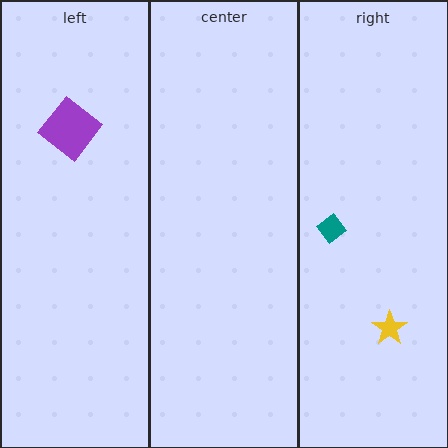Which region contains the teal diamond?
The right region.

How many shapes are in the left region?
1.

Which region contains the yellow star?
The right region.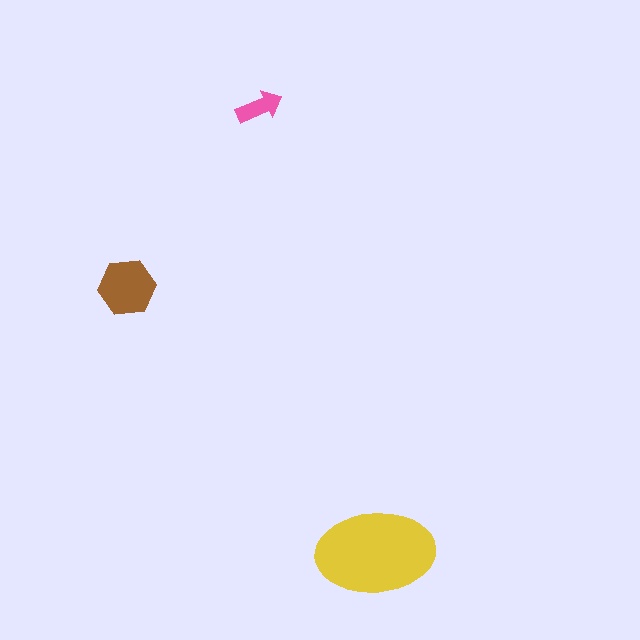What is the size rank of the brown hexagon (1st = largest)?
2nd.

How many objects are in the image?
There are 3 objects in the image.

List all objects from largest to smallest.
The yellow ellipse, the brown hexagon, the pink arrow.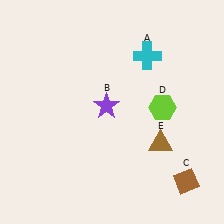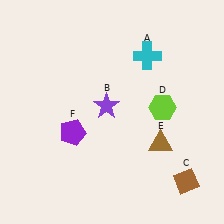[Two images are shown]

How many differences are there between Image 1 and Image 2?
There is 1 difference between the two images.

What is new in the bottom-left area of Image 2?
A purple pentagon (F) was added in the bottom-left area of Image 2.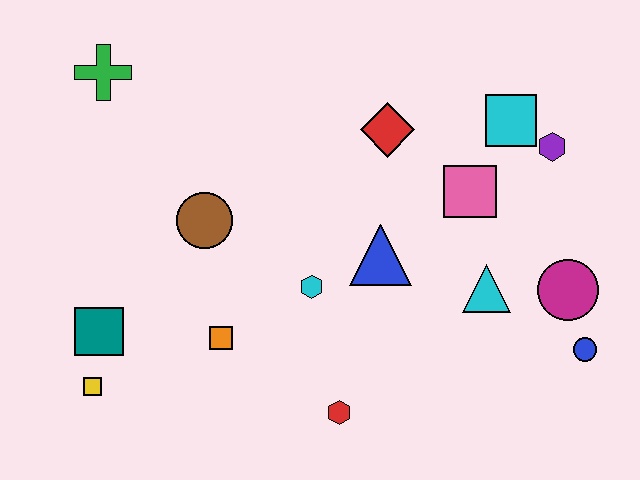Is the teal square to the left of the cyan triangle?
Yes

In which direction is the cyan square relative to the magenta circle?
The cyan square is above the magenta circle.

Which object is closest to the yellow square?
The teal square is closest to the yellow square.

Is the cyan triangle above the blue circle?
Yes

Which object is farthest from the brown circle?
The blue circle is farthest from the brown circle.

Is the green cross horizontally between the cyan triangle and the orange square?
No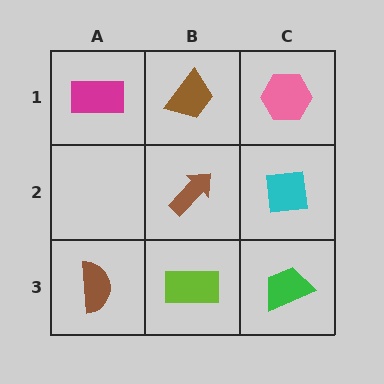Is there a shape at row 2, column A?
No, that cell is empty.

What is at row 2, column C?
A cyan square.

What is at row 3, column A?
A brown semicircle.